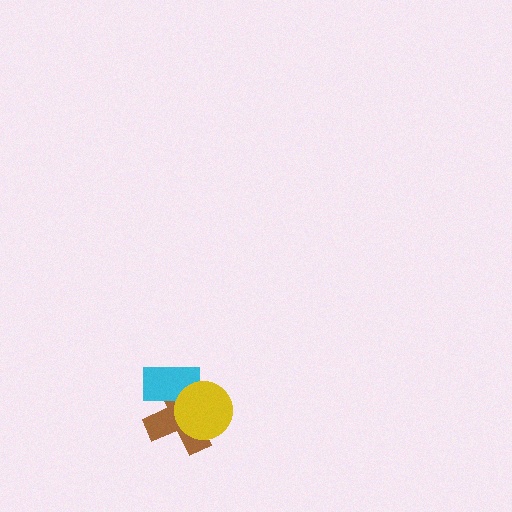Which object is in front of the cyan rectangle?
The yellow circle is in front of the cyan rectangle.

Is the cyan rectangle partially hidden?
Yes, it is partially covered by another shape.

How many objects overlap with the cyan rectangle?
2 objects overlap with the cyan rectangle.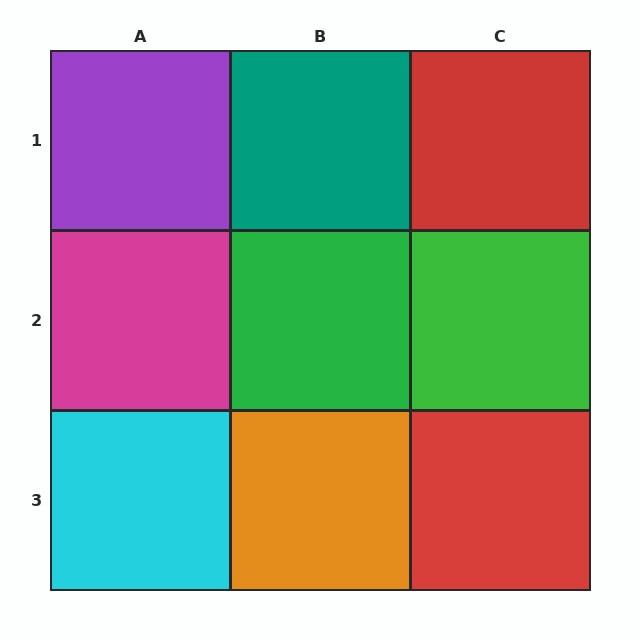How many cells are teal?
1 cell is teal.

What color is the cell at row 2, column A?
Magenta.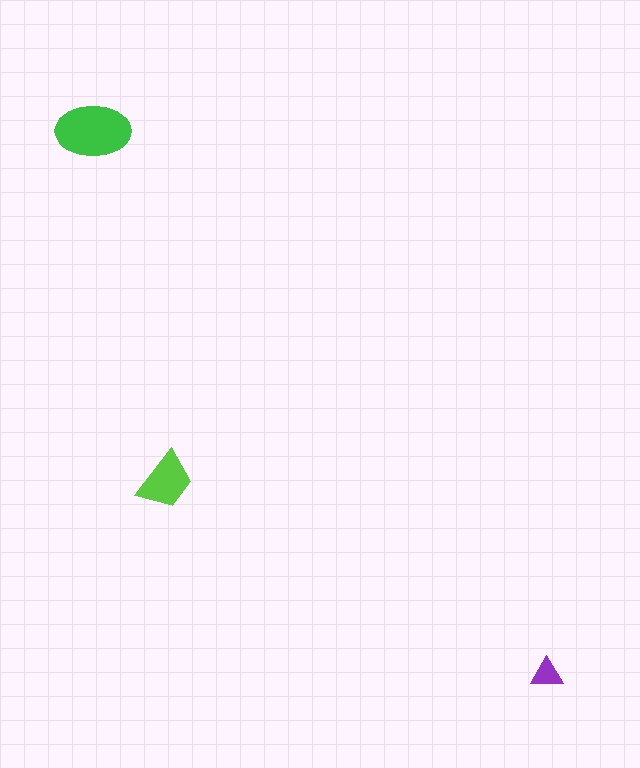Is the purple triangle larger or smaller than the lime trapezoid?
Smaller.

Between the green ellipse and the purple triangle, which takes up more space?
The green ellipse.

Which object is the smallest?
The purple triangle.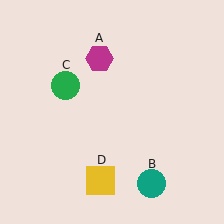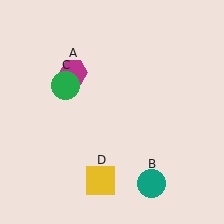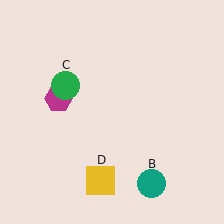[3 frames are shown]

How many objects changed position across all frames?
1 object changed position: magenta hexagon (object A).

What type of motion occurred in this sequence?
The magenta hexagon (object A) rotated counterclockwise around the center of the scene.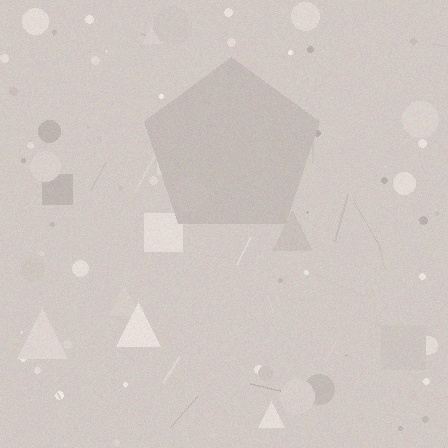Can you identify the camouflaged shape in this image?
The camouflaged shape is a pentagon.